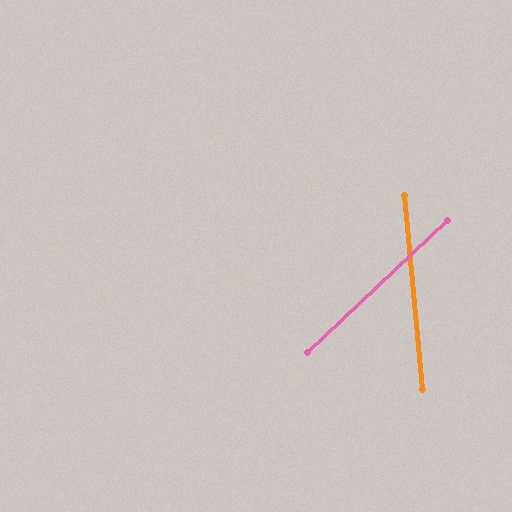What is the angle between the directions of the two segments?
Approximately 52 degrees.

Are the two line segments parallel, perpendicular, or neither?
Neither parallel nor perpendicular — they differ by about 52°.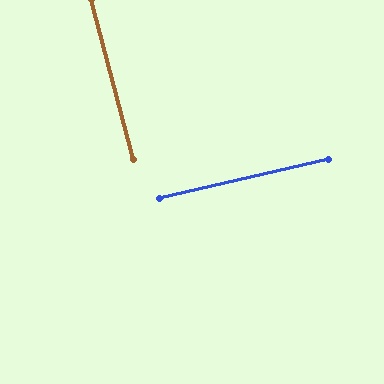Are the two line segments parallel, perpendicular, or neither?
Perpendicular — they meet at approximately 88°.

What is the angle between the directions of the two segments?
Approximately 88 degrees.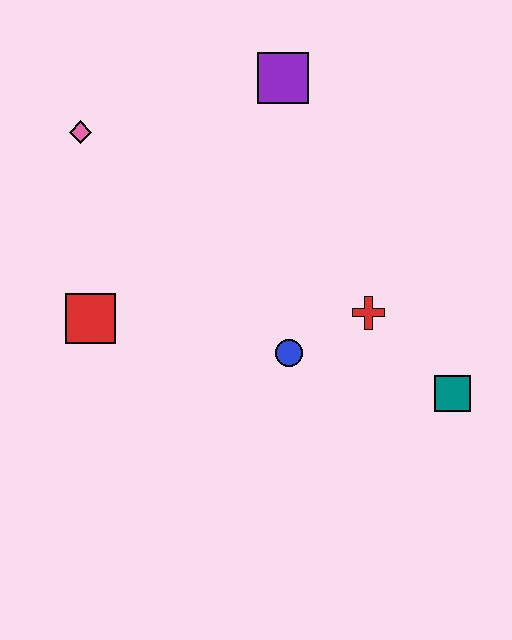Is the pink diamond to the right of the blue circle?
No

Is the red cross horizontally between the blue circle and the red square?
No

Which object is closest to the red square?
The pink diamond is closest to the red square.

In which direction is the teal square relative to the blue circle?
The teal square is to the right of the blue circle.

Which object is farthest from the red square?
The teal square is farthest from the red square.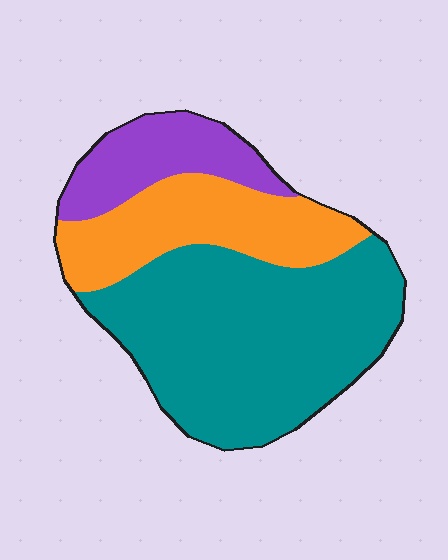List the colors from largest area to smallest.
From largest to smallest: teal, orange, purple.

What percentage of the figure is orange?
Orange takes up about one quarter (1/4) of the figure.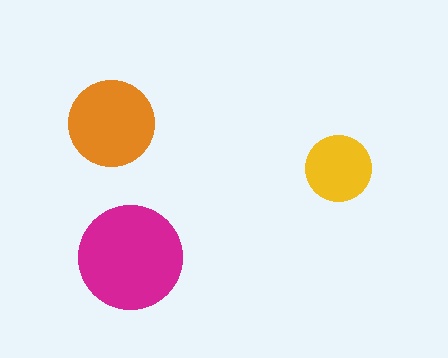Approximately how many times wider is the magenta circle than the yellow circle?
About 1.5 times wider.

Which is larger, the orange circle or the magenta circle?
The magenta one.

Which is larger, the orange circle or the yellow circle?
The orange one.